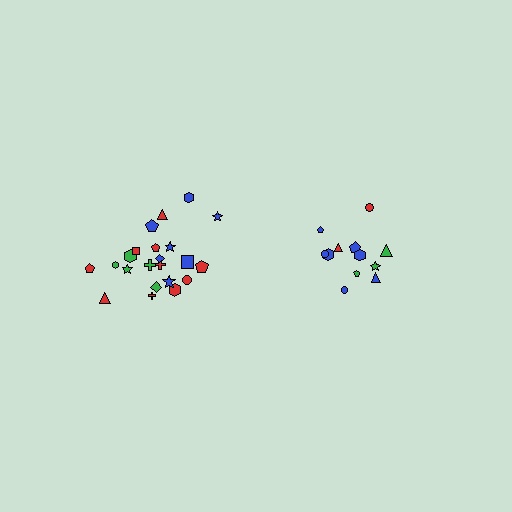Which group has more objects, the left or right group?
The left group.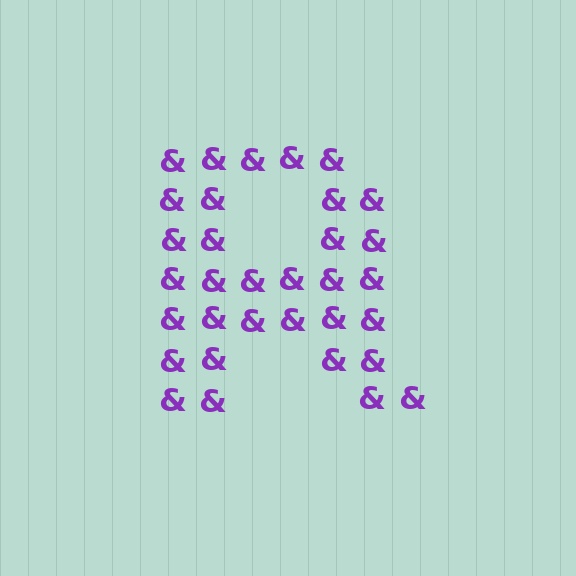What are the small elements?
The small elements are ampersands.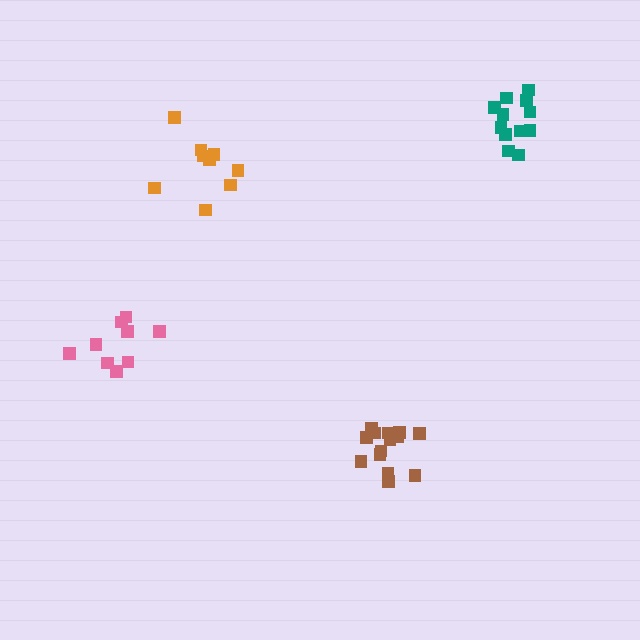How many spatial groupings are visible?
There are 4 spatial groupings.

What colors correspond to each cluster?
The clusters are colored: brown, pink, orange, teal.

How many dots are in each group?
Group 1: 15 dots, Group 2: 9 dots, Group 3: 9 dots, Group 4: 12 dots (45 total).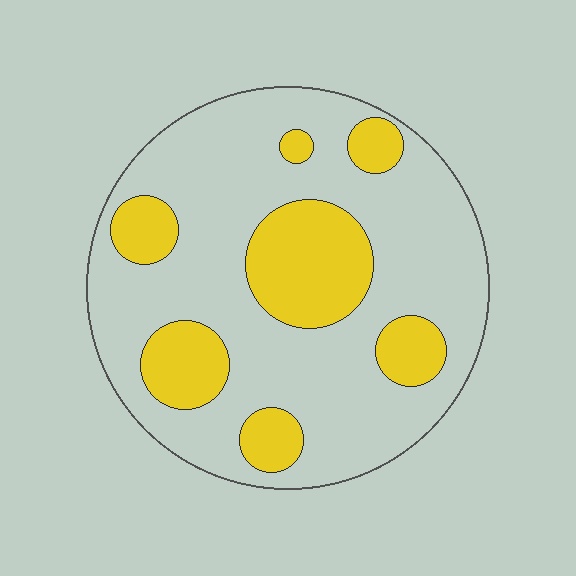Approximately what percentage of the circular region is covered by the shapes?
Approximately 25%.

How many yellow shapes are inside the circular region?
7.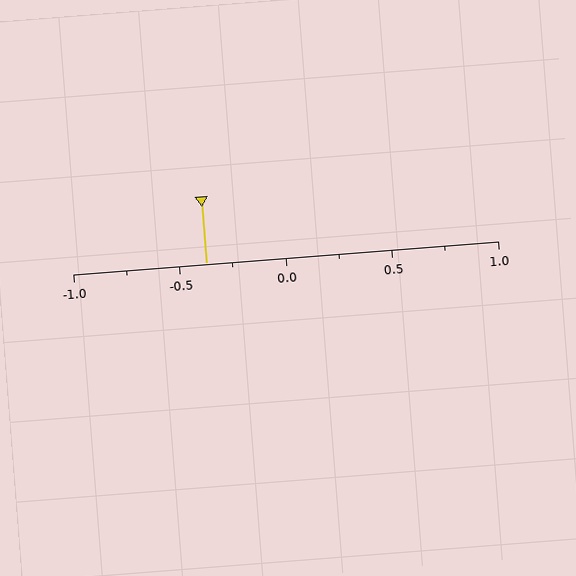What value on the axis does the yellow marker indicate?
The marker indicates approximately -0.38.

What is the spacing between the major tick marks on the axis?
The major ticks are spaced 0.5 apart.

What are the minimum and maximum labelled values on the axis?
The axis runs from -1.0 to 1.0.